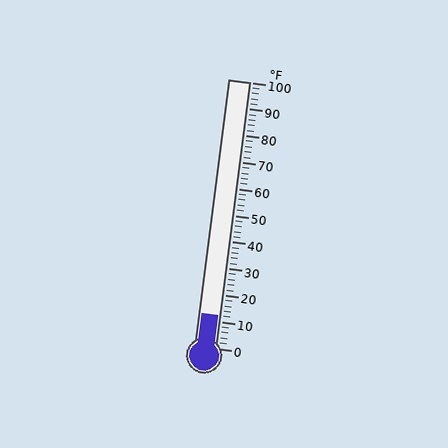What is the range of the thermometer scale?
The thermometer scale ranges from 0°F to 100°F.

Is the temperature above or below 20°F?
The temperature is below 20°F.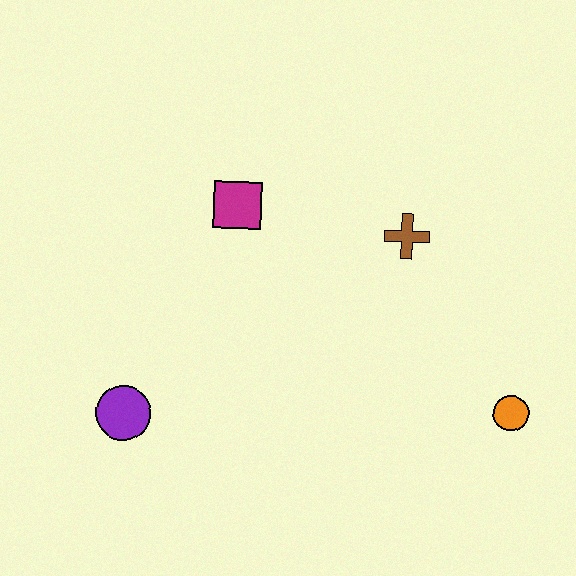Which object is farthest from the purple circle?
The orange circle is farthest from the purple circle.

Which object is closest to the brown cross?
The magenta square is closest to the brown cross.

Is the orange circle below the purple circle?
No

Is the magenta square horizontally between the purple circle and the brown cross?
Yes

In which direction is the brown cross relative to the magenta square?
The brown cross is to the right of the magenta square.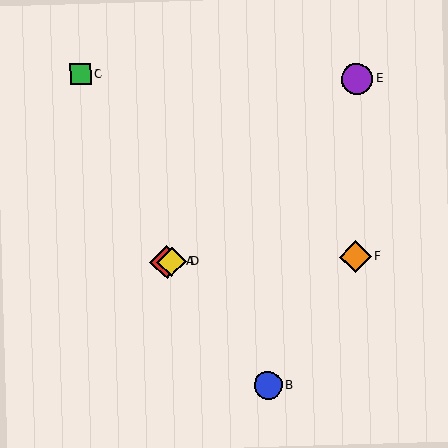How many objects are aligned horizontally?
3 objects (A, D, F) are aligned horizontally.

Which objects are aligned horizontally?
Objects A, D, F are aligned horizontally.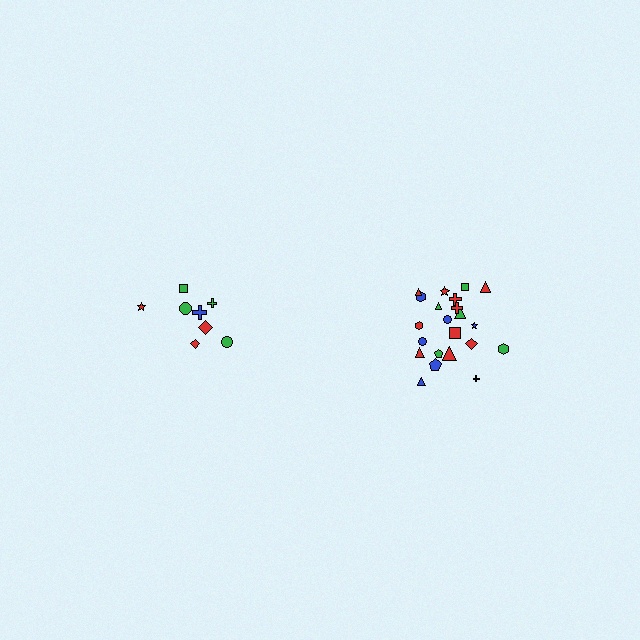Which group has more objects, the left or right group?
The right group.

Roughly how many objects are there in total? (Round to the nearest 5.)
Roughly 30 objects in total.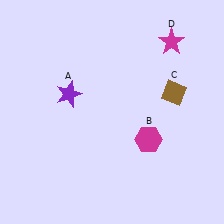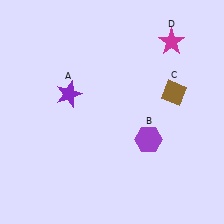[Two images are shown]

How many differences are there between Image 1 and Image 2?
There is 1 difference between the two images.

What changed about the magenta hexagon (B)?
In Image 1, B is magenta. In Image 2, it changed to purple.